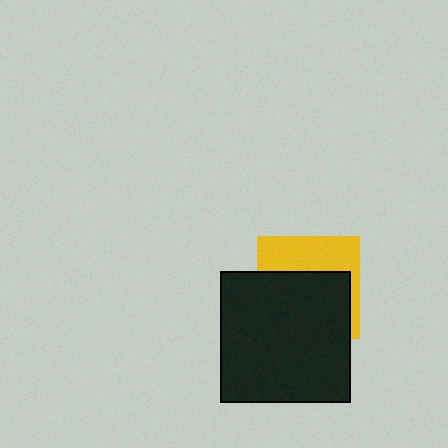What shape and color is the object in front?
The object in front is a black square.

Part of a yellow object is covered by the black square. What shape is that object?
It is a square.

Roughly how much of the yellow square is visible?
A small part of it is visible (roughly 40%).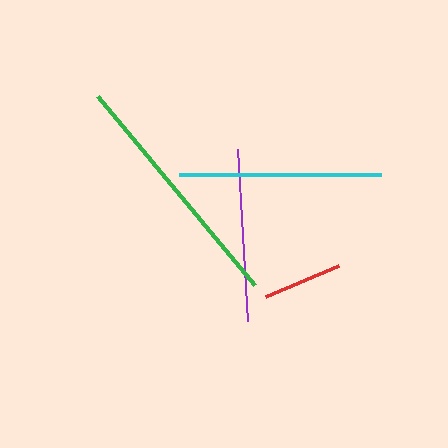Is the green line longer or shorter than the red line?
The green line is longer than the red line.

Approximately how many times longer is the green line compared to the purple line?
The green line is approximately 1.4 times the length of the purple line.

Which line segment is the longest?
The green line is the longest at approximately 246 pixels.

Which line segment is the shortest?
The red line is the shortest at approximately 80 pixels.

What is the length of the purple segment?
The purple segment is approximately 172 pixels long.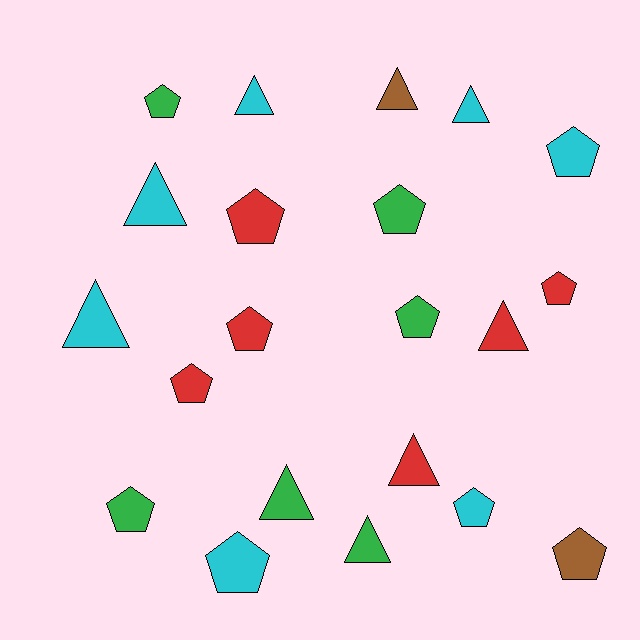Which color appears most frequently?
Cyan, with 7 objects.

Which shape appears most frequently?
Pentagon, with 12 objects.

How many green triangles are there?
There are 2 green triangles.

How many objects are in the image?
There are 21 objects.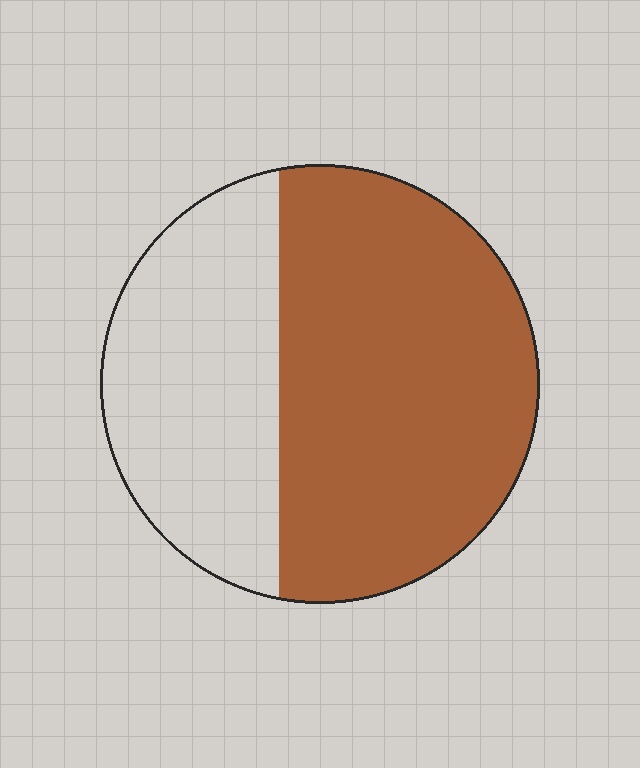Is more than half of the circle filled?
Yes.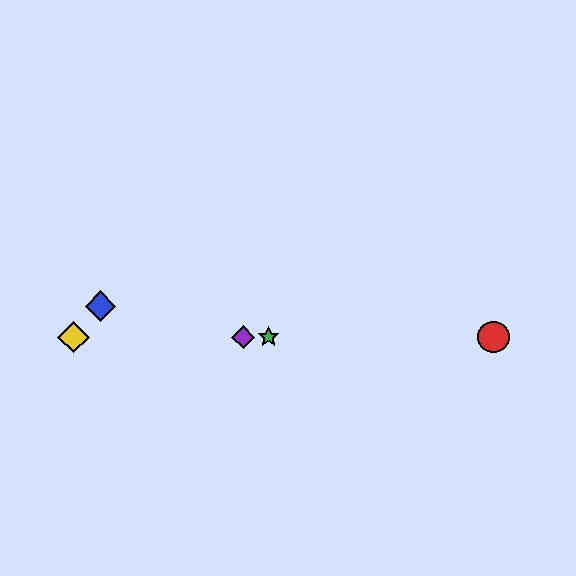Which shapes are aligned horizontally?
The red circle, the green star, the yellow diamond, the purple diamond are aligned horizontally.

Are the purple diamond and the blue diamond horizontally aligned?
No, the purple diamond is at y≈337 and the blue diamond is at y≈306.